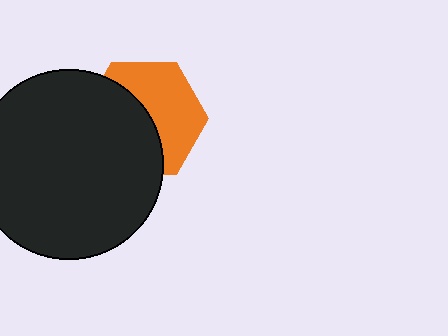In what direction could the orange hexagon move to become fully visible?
The orange hexagon could move right. That would shift it out from behind the black circle entirely.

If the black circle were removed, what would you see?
You would see the complete orange hexagon.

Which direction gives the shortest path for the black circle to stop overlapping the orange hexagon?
Moving left gives the shortest separation.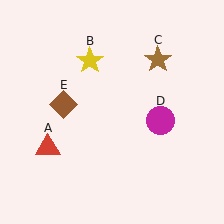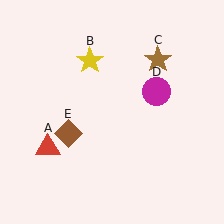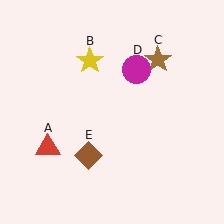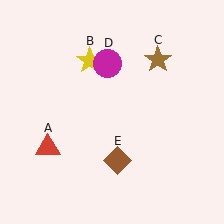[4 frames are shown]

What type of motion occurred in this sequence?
The magenta circle (object D), brown diamond (object E) rotated counterclockwise around the center of the scene.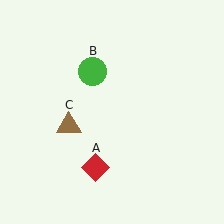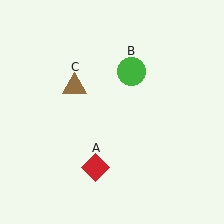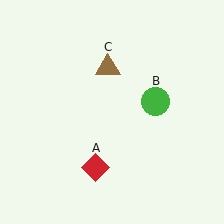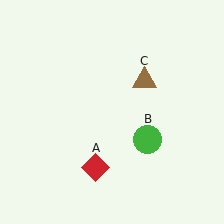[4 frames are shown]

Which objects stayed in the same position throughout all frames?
Red diamond (object A) remained stationary.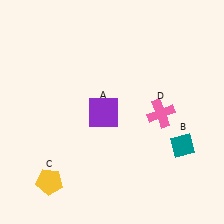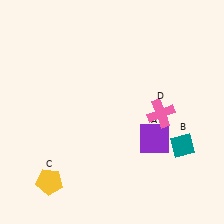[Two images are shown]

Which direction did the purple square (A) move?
The purple square (A) moved right.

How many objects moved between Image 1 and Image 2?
1 object moved between the two images.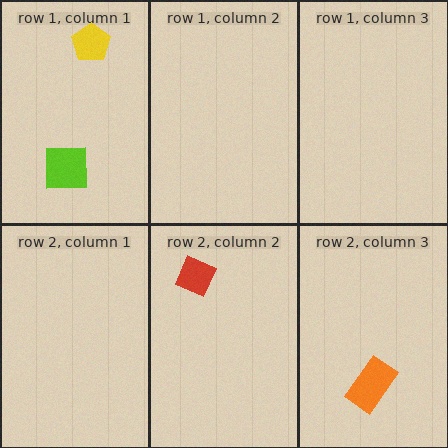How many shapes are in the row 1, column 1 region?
2.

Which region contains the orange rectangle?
The row 2, column 3 region.